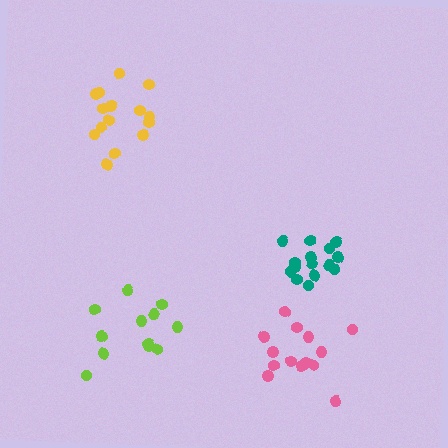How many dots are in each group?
Group 1: 12 dots, Group 2: 15 dots, Group 3: 15 dots, Group 4: 14 dots (56 total).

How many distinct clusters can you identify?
There are 4 distinct clusters.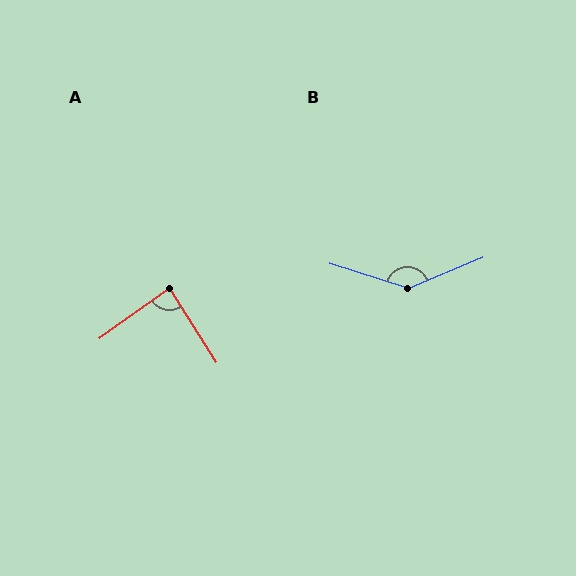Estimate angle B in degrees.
Approximately 140 degrees.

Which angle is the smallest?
A, at approximately 87 degrees.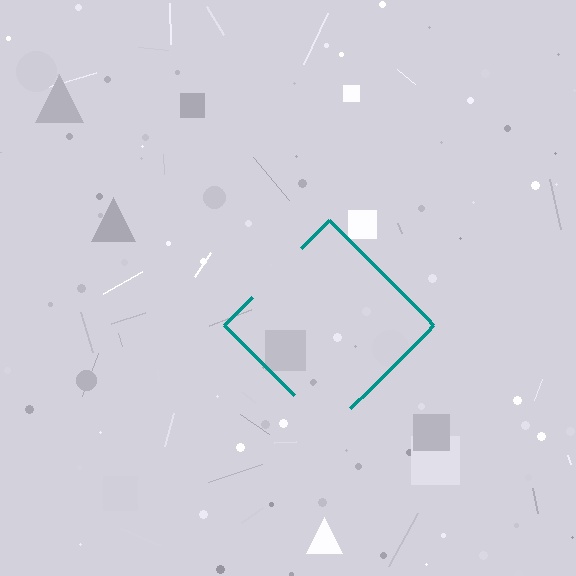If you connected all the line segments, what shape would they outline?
They would outline a diamond.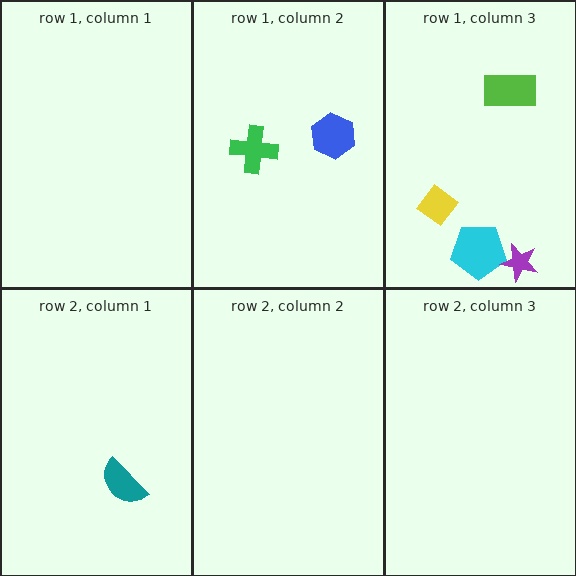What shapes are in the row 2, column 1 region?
The teal semicircle.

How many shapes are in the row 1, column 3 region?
4.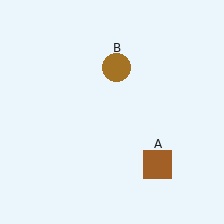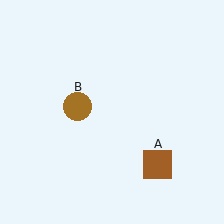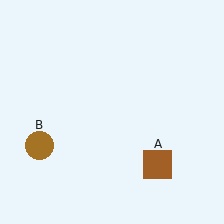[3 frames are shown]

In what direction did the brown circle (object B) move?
The brown circle (object B) moved down and to the left.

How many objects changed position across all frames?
1 object changed position: brown circle (object B).